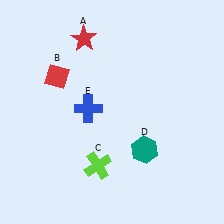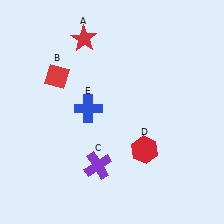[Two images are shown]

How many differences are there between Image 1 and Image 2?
There are 2 differences between the two images.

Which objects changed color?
C changed from lime to purple. D changed from teal to red.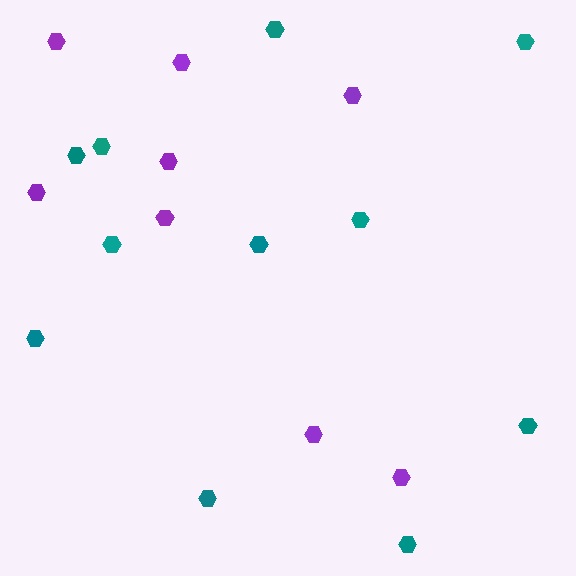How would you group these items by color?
There are 2 groups: one group of purple hexagons (8) and one group of teal hexagons (11).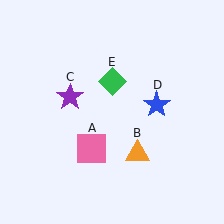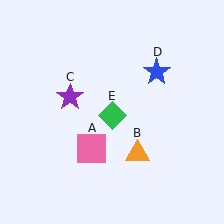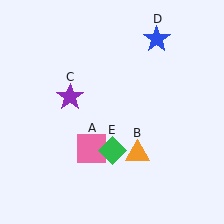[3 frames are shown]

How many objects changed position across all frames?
2 objects changed position: blue star (object D), green diamond (object E).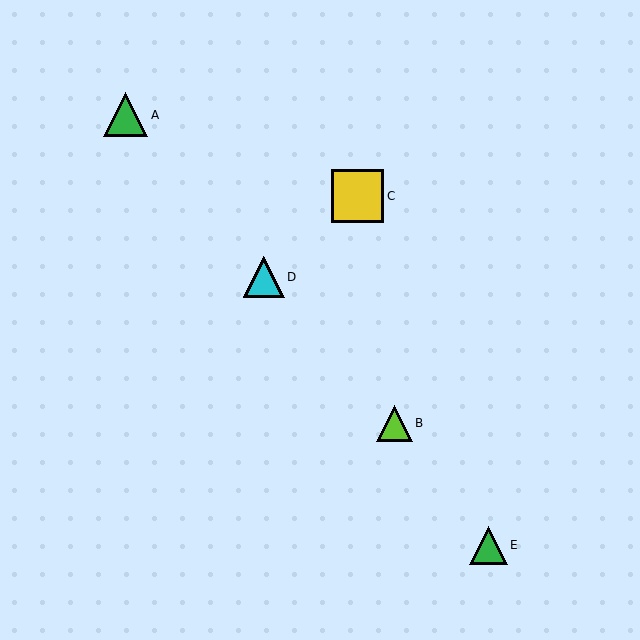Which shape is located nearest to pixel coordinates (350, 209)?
The yellow square (labeled C) at (358, 196) is nearest to that location.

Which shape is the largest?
The yellow square (labeled C) is the largest.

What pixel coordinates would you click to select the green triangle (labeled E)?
Click at (488, 545) to select the green triangle E.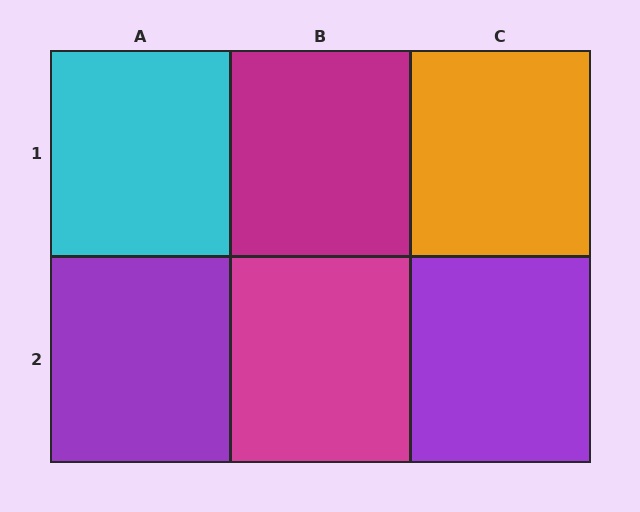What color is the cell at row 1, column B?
Magenta.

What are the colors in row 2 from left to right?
Purple, magenta, purple.